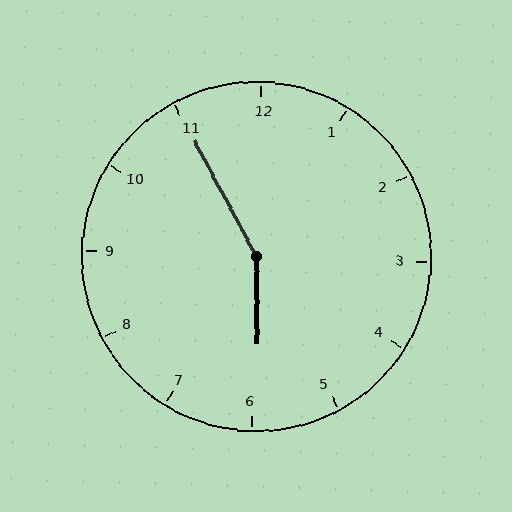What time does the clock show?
5:55.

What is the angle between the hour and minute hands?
Approximately 152 degrees.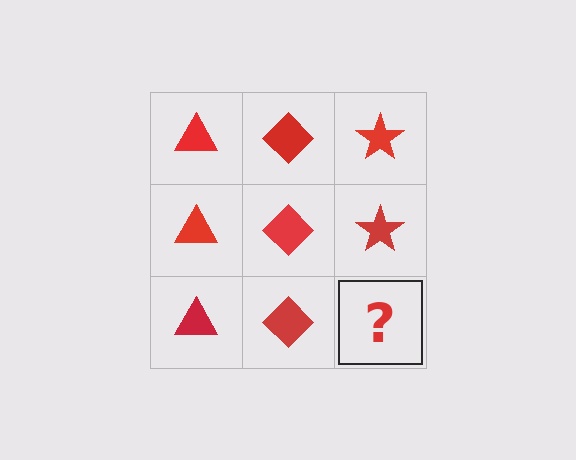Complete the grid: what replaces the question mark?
The question mark should be replaced with a red star.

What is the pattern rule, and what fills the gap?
The rule is that each column has a consistent shape. The gap should be filled with a red star.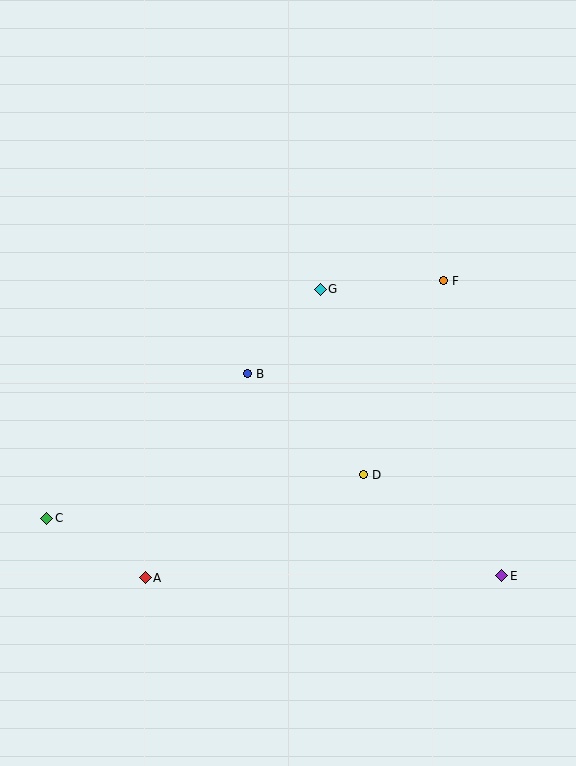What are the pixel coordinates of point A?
Point A is at (145, 578).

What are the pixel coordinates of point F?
Point F is at (444, 281).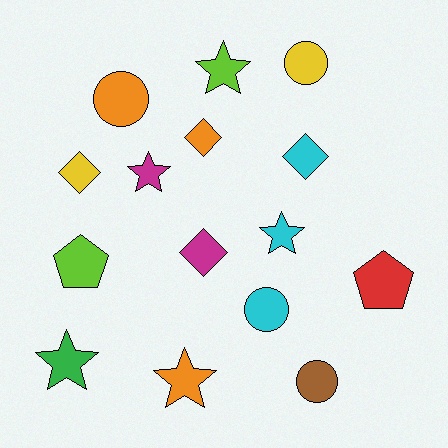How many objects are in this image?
There are 15 objects.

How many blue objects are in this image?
There are no blue objects.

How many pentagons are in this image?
There are 2 pentagons.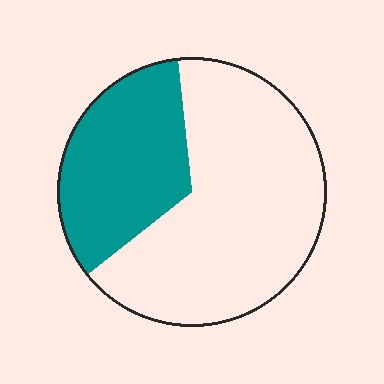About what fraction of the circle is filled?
About one third (1/3).